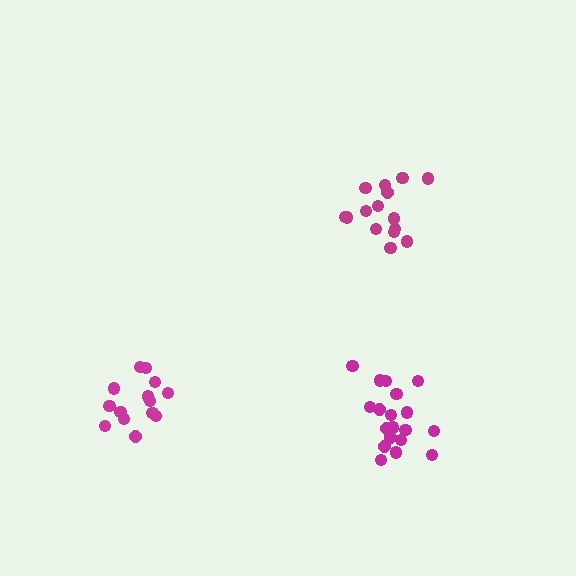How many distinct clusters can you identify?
There are 3 distinct clusters.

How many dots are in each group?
Group 1: 20 dots, Group 2: 14 dots, Group 3: 15 dots (49 total).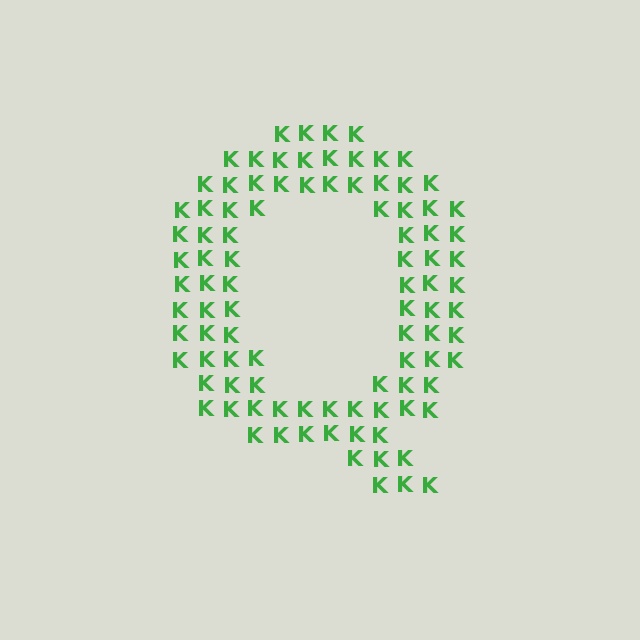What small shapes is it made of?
It is made of small letter K's.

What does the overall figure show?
The overall figure shows the letter Q.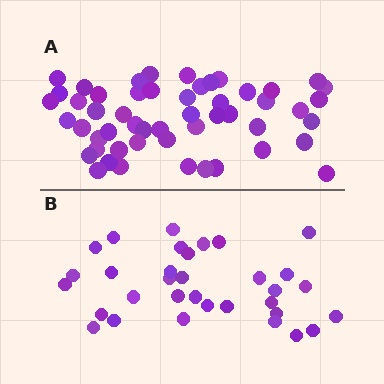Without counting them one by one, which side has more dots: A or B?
Region A (the top region) has more dots.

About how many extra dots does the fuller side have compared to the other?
Region A has approximately 20 more dots than region B.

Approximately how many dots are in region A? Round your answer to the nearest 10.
About 50 dots. (The exact count is 52, which rounds to 50.)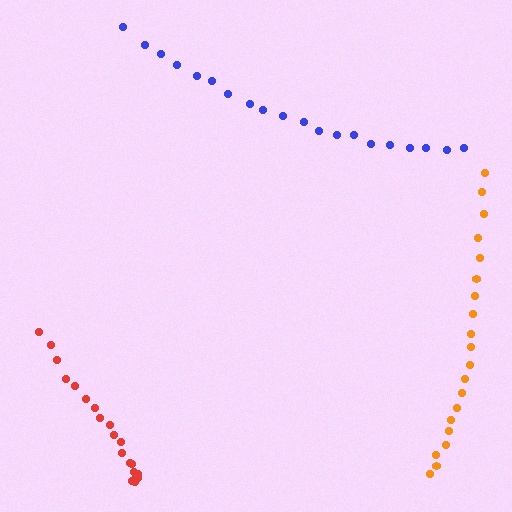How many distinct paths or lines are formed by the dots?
There are 3 distinct paths.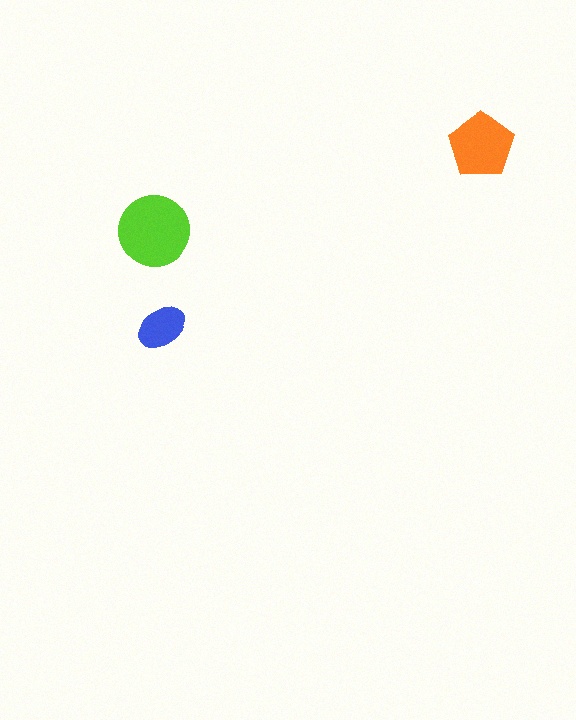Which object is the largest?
The lime circle.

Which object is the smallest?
The blue ellipse.